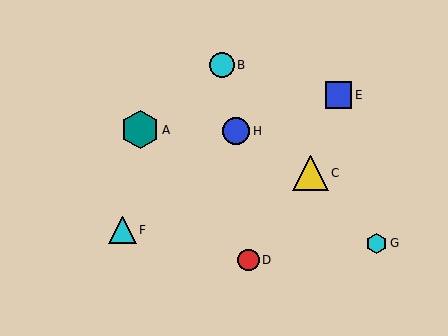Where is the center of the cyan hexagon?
The center of the cyan hexagon is at (376, 243).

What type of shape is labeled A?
Shape A is a teal hexagon.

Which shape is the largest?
The teal hexagon (labeled A) is the largest.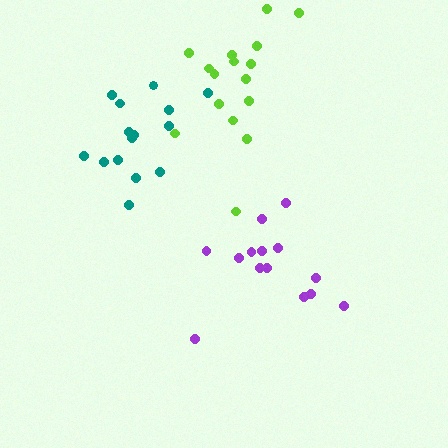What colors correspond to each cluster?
The clusters are colored: teal, lime, purple.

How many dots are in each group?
Group 1: 15 dots, Group 2: 16 dots, Group 3: 14 dots (45 total).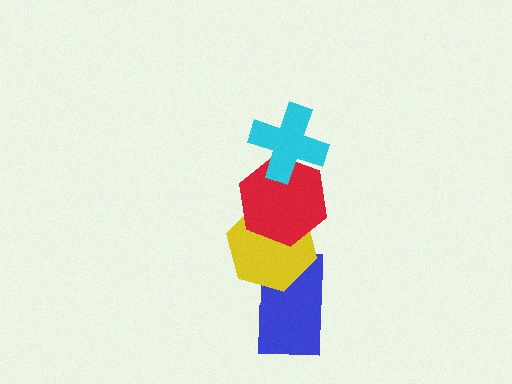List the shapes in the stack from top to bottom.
From top to bottom: the cyan cross, the red hexagon, the yellow hexagon, the blue rectangle.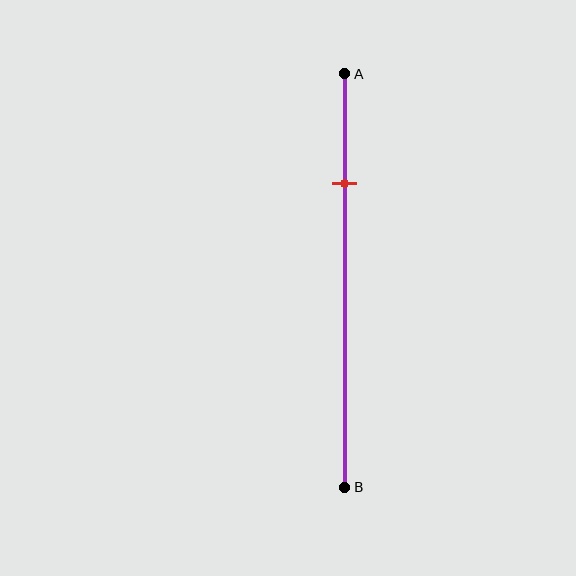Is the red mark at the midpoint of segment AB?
No, the mark is at about 25% from A, not at the 50% midpoint.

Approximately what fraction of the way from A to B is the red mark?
The red mark is approximately 25% of the way from A to B.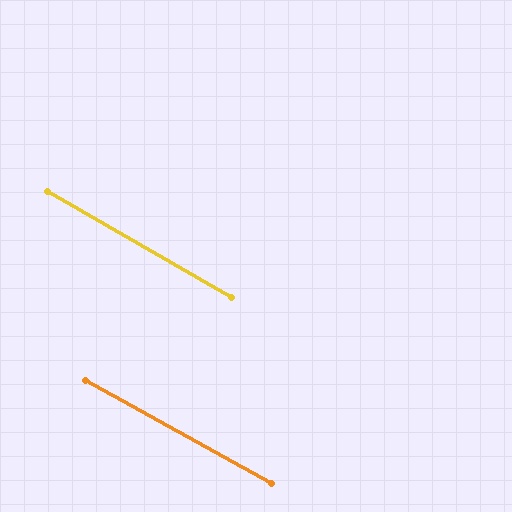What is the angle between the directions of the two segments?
Approximately 1 degree.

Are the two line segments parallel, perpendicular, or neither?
Parallel — their directions differ by only 0.8°.